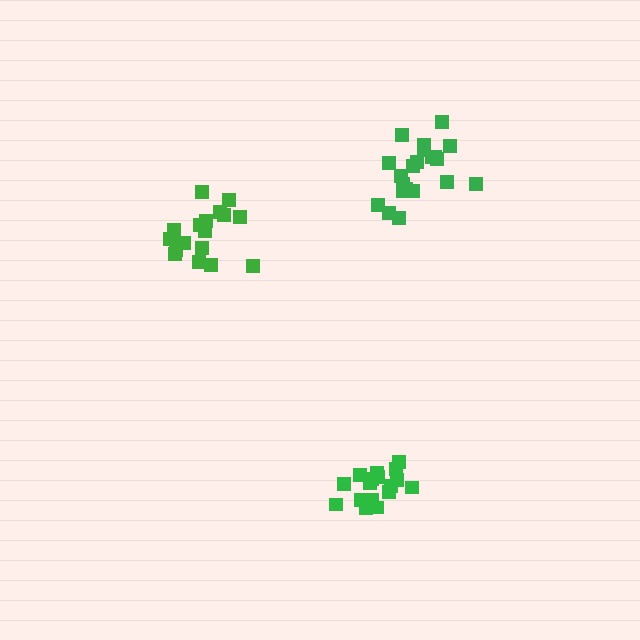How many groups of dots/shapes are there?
There are 3 groups.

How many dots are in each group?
Group 1: 17 dots, Group 2: 18 dots, Group 3: 21 dots (56 total).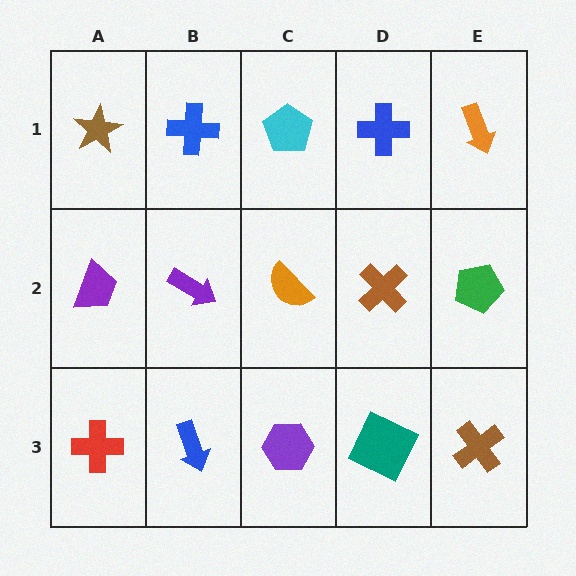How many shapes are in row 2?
5 shapes.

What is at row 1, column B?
A blue cross.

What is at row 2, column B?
A purple arrow.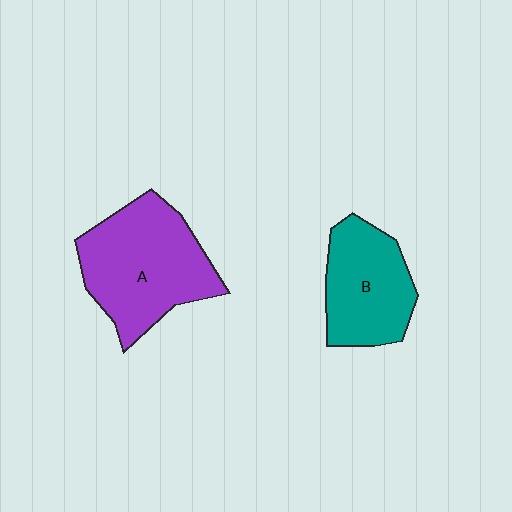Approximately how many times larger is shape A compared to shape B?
Approximately 1.4 times.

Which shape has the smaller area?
Shape B (teal).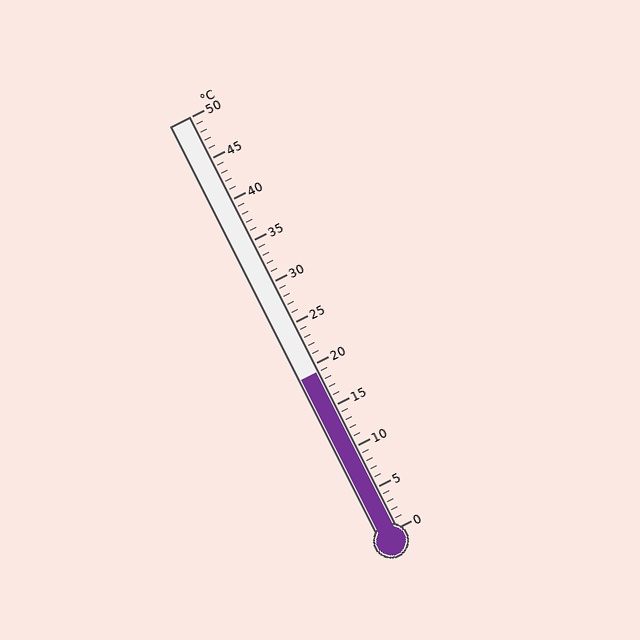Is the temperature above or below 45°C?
The temperature is below 45°C.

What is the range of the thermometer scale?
The thermometer scale ranges from 0°C to 50°C.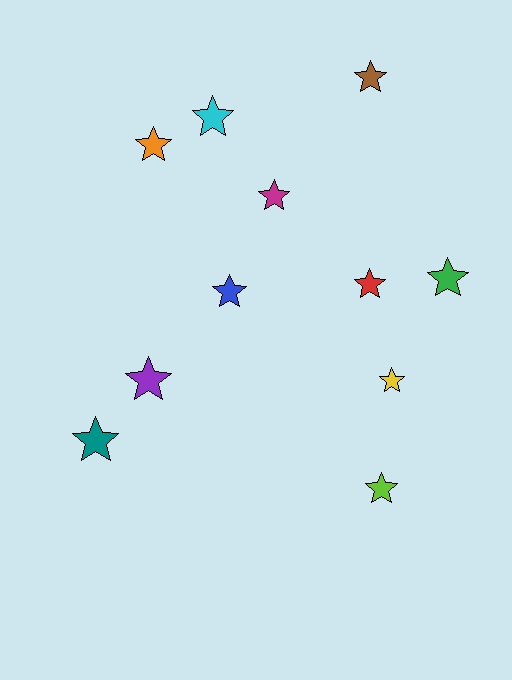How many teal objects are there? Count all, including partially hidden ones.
There is 1 teal object.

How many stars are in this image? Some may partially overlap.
There are 11 stars.